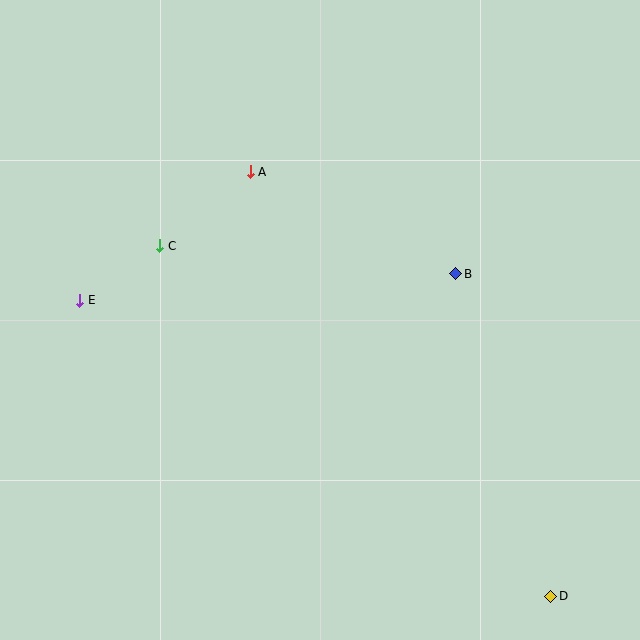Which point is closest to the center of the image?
Point B at (456, 274) is closest to the center.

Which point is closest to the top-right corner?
Point B is closest to the top-right corner.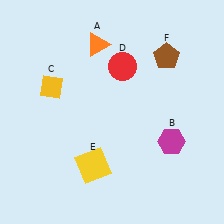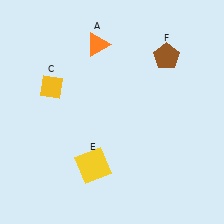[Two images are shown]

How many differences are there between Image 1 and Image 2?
There are 2 differences between the two images.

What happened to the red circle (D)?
The red circle (D) was removed in Image 2. It was in the top-right area of Image 1.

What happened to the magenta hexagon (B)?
The magenta hexagon (B) was removed in Image 2. It was in the bottom-right area of Image 1.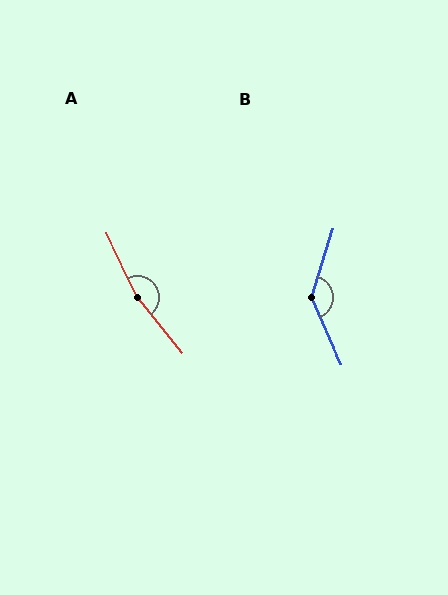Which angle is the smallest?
B, at approximately 139 degrees.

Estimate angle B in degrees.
Approximately 139 degrees.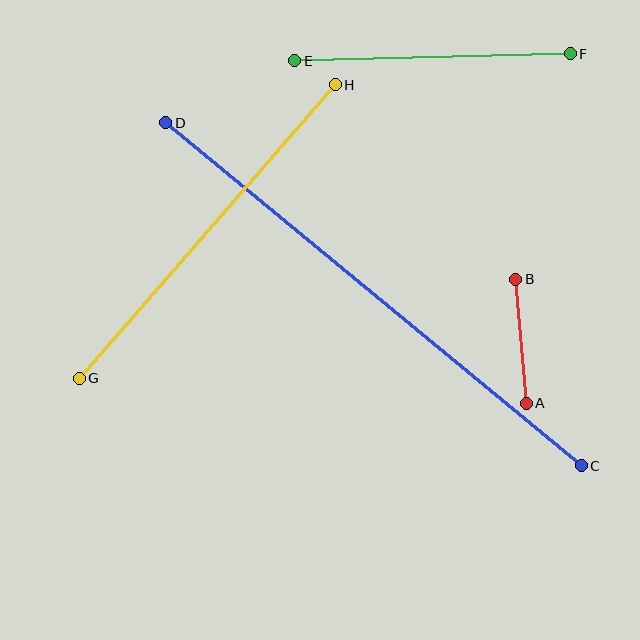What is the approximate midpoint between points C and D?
The midpoint is at approximately (373, 294) pixels.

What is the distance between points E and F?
The distance is approximately 276 pixels.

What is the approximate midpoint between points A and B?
The midpoint is at approximately (521, 341) pixels.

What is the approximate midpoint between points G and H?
The midpoint is at approximately (207, 231) pixels.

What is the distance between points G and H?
The distance is approximately 390 pixels.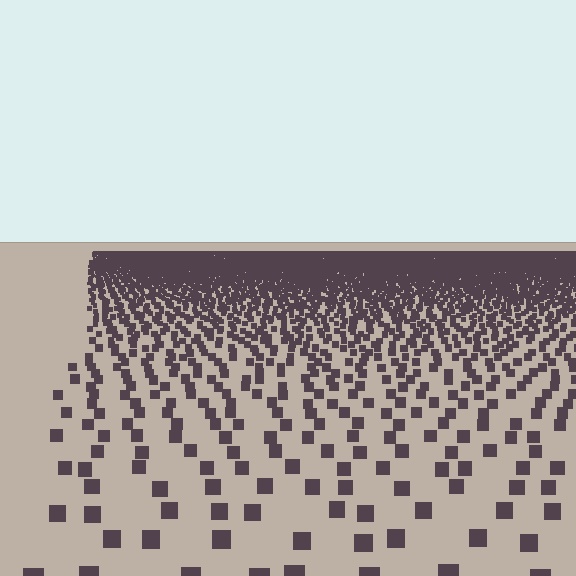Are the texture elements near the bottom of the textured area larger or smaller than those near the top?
Larger. Near the bottom, elements are closer to the viewer and appear at a bigger on-screen size.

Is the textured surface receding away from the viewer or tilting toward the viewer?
The surface is receding away from the viewer. Texture elements get smaller and denser toward the top.